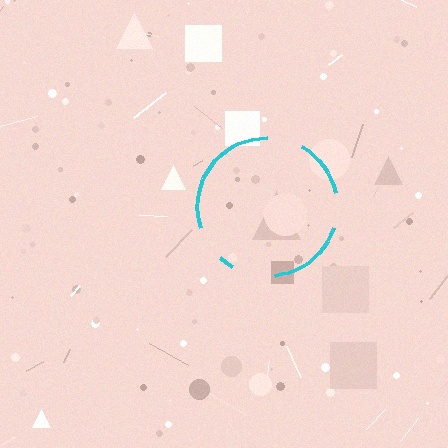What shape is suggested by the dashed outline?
The dashed outline suggests a circle.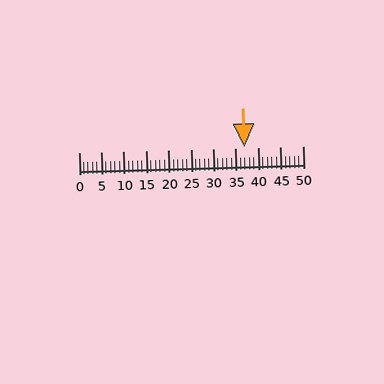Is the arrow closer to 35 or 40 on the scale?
The arrow is closer to 35.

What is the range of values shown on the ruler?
The ruler shows values from 0 to 50.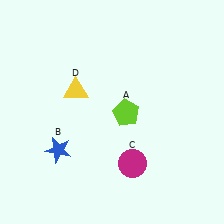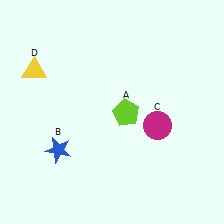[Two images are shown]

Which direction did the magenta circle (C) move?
The magenta circle (C) moved up.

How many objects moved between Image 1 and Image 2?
2 objects moved between the two images.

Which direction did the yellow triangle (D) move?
The yellow triangle (D) moved left.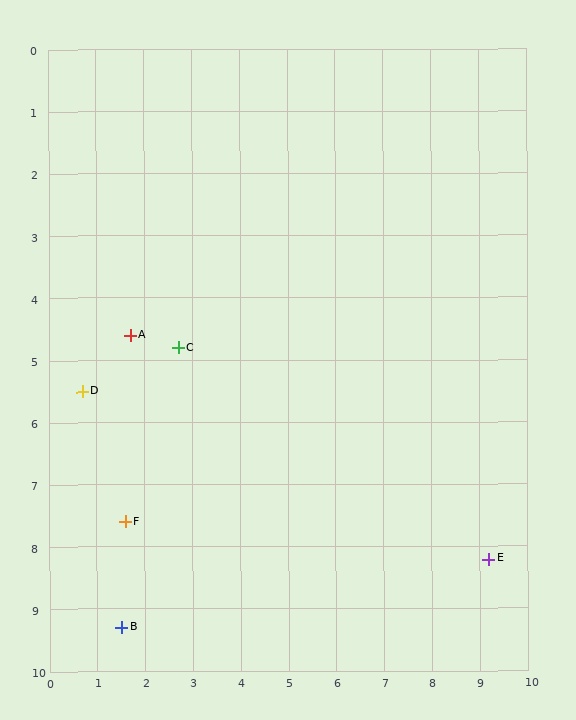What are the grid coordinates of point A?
Point A is at approximately (1.7, 4.6).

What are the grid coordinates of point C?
Point C is at approximately (2.7, 4.8).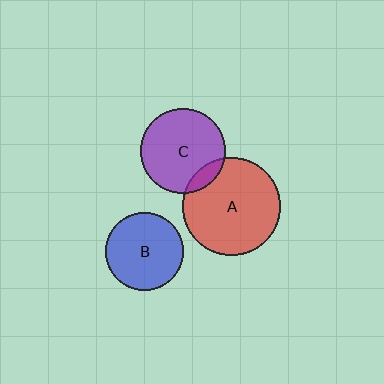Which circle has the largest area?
Circle A (red).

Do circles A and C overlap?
Yes.